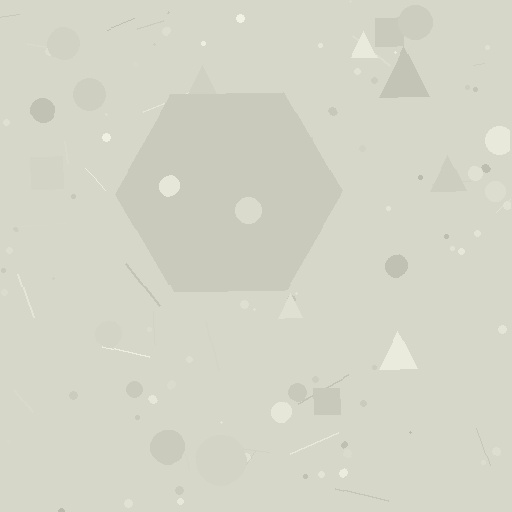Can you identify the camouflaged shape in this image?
The camouflaged shape is a hexagon.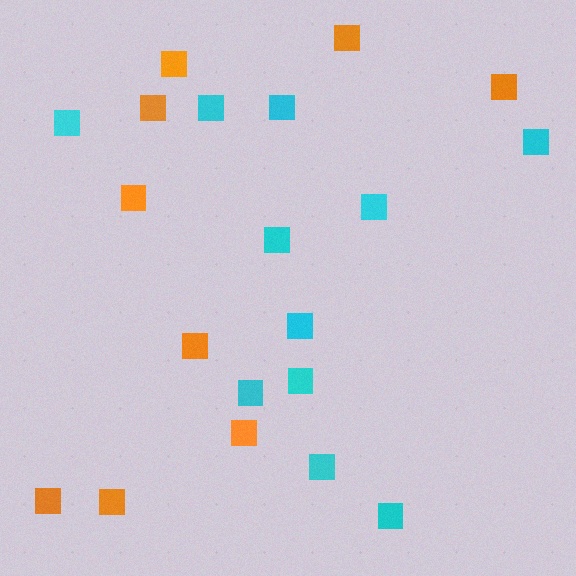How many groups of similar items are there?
There are 2 groups: one group of cyan squares (11) and one group of orange squares (9).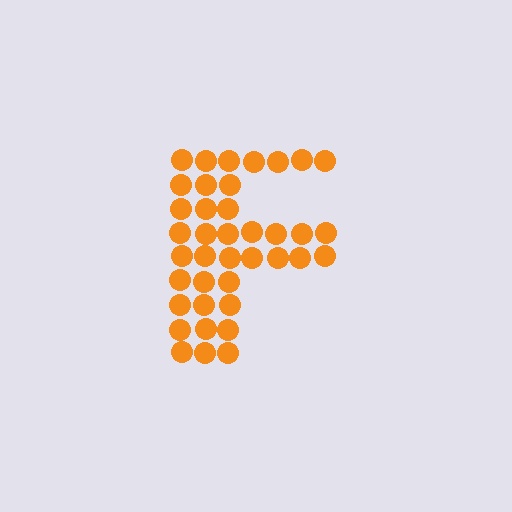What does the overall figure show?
The overall figure shows the letter F.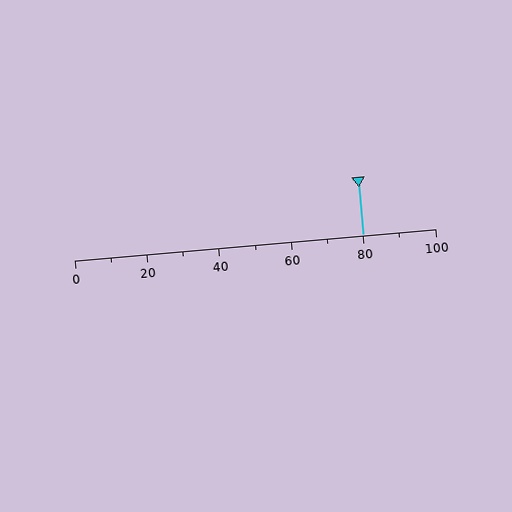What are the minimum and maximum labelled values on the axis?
The axis runs from 0 to 100.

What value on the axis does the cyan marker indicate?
The marker indicates approximately 80.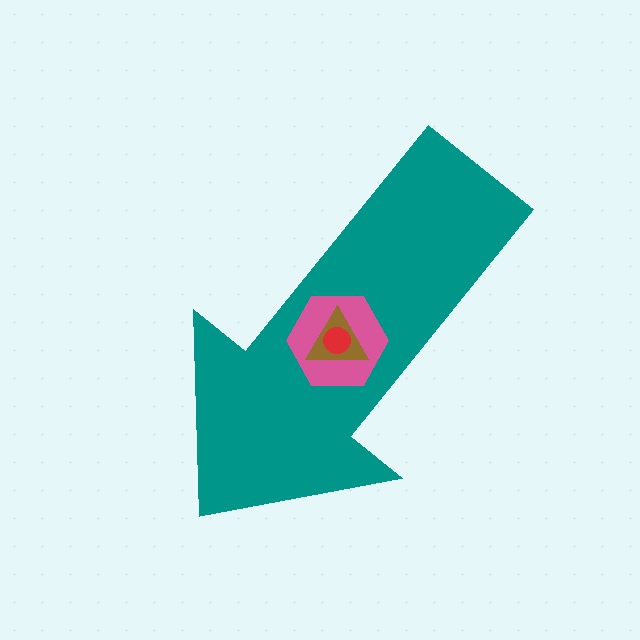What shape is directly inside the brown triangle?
The red circle.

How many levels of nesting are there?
4.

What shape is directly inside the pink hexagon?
The brown triangle.